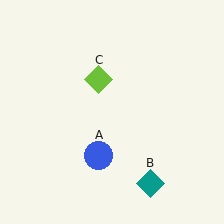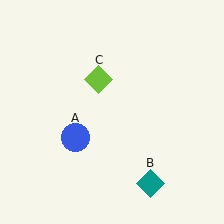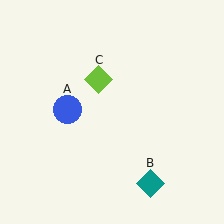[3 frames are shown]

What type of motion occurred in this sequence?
The blue circle (object A) rotated clockwise around the center of the scene.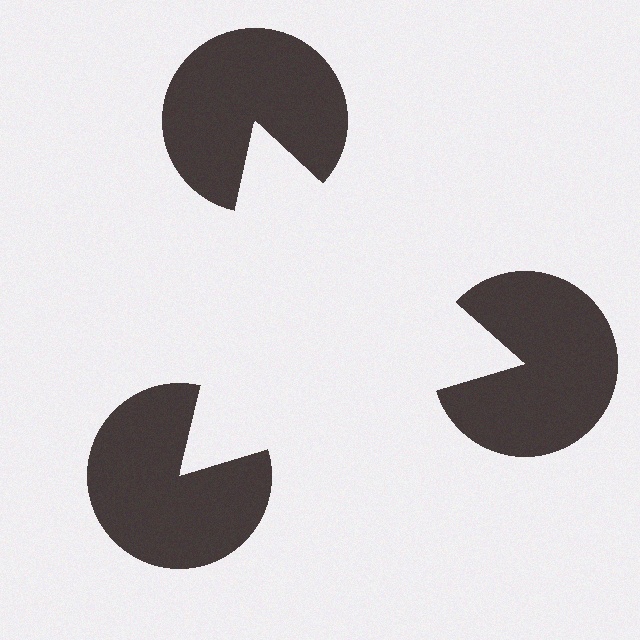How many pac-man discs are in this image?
There are 3 — one at each vertex of the illusory triangle.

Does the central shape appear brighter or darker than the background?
It typically appears slightly brighter than the background, even though no actual brightness change is drawn.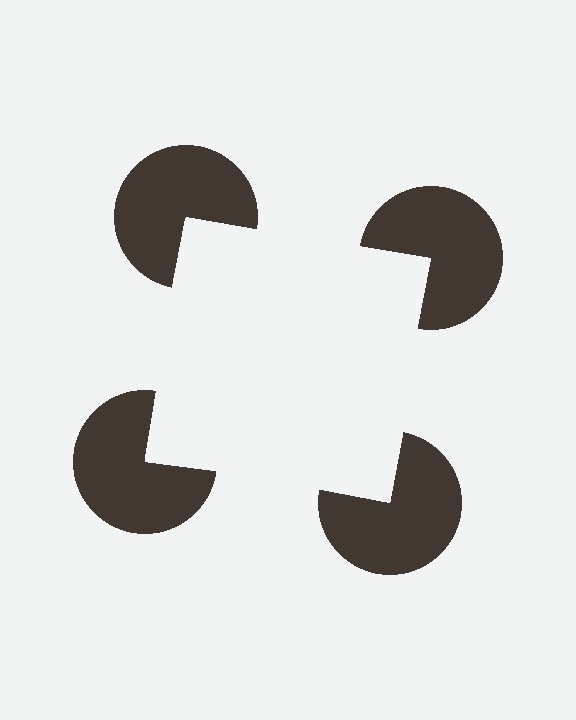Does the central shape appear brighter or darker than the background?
It typically appears slightly brighter than the background, even though no actual brightness change is drawn.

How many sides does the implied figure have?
4 sides.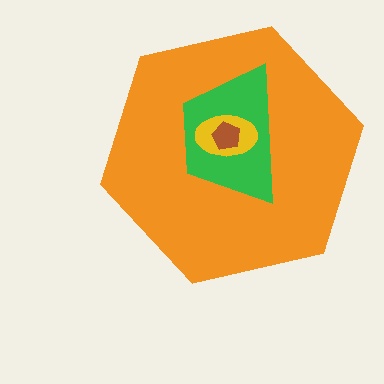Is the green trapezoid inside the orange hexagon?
Yes.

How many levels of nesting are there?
4.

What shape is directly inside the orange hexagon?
The green trapezoid.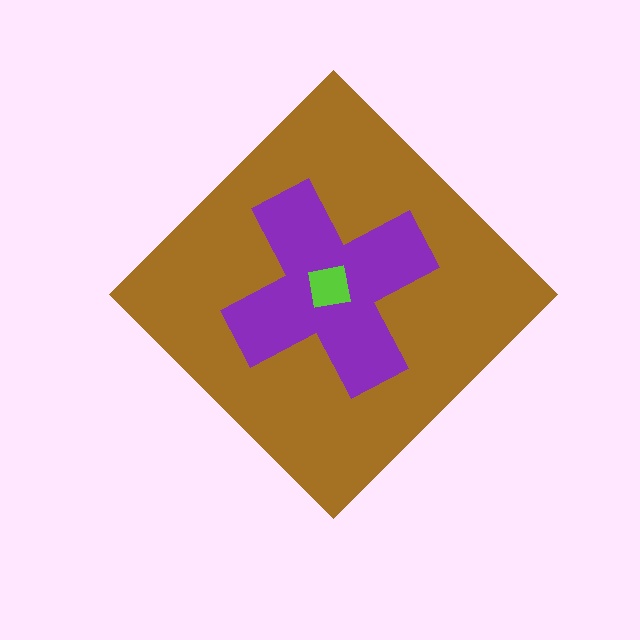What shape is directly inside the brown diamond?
The purple cross.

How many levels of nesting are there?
3.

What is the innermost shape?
The lime square.